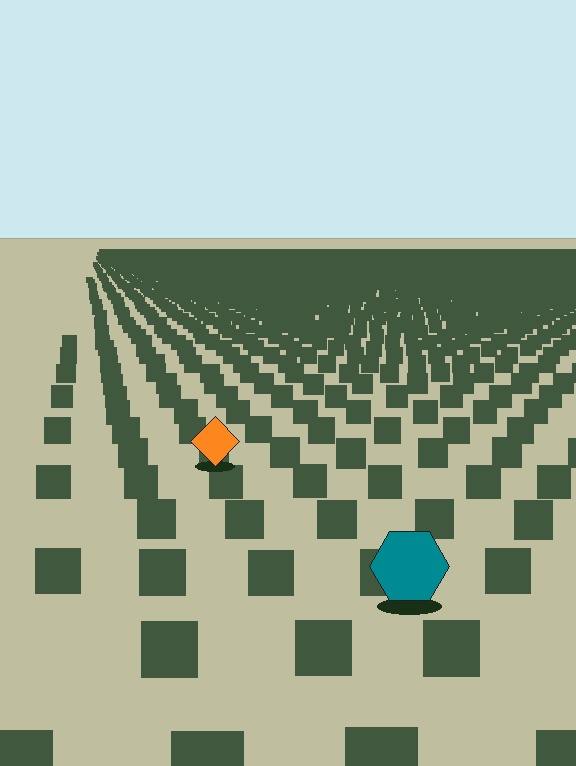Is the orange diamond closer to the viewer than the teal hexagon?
No. The teal hexagon is closer — you can tell from the texture gradient: the ground texture is coarser near it.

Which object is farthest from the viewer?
The orange diamond is farthest from the viewer. It appears smaller and the ground texture around it is denser.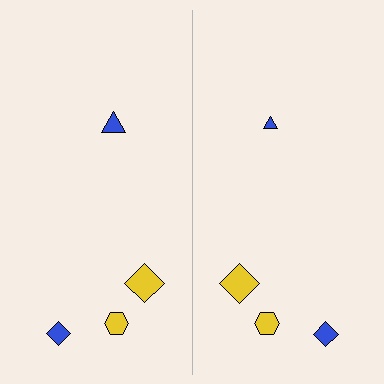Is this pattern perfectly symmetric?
No, the pattern is not perfectly symmetric. The blue triangle on the right side has a different size than its mirror counterpart.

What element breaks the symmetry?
The blue triangle on the right side has a different size than its mirror counterpart.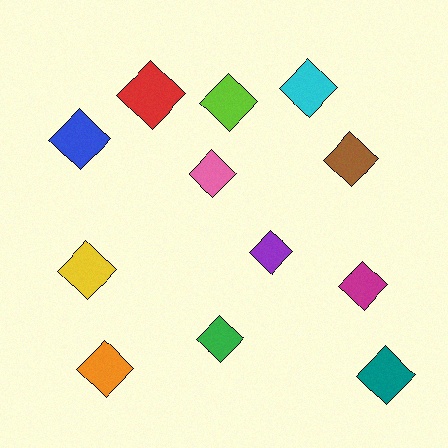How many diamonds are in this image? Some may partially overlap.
There are 12 diamonds.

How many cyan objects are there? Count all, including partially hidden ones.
There is 1 cyan object.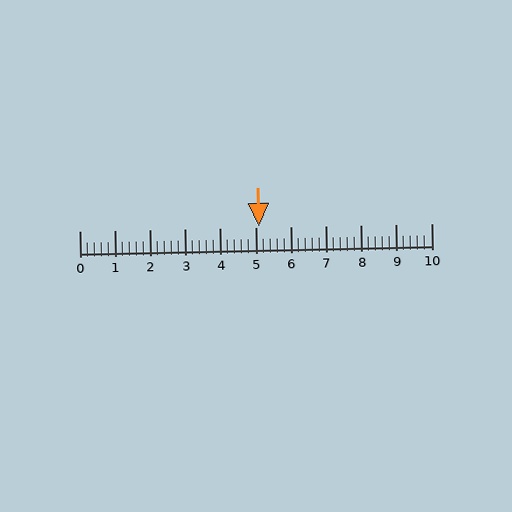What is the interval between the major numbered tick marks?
The major tick marks are spaced 1 units apart.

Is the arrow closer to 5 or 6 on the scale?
The arrow is closer to 5.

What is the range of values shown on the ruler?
The ruler shows values from 0 to 10.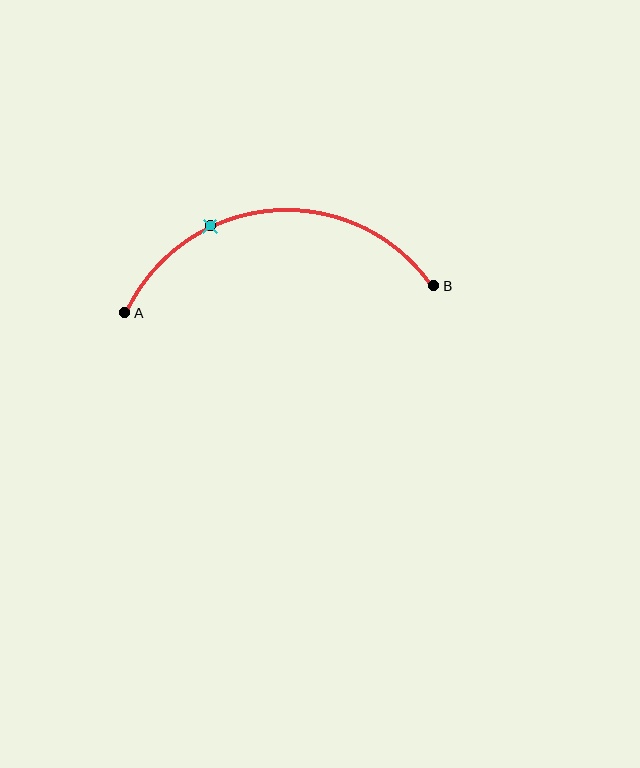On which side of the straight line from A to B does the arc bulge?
The arc bulges above the straight line connecting A and B.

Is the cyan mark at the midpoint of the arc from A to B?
No. The cyan mark lies on the arc but is closer to endpoint A. The arc midpoint would be at the point on the curve equidistant along the arc from both A and B.